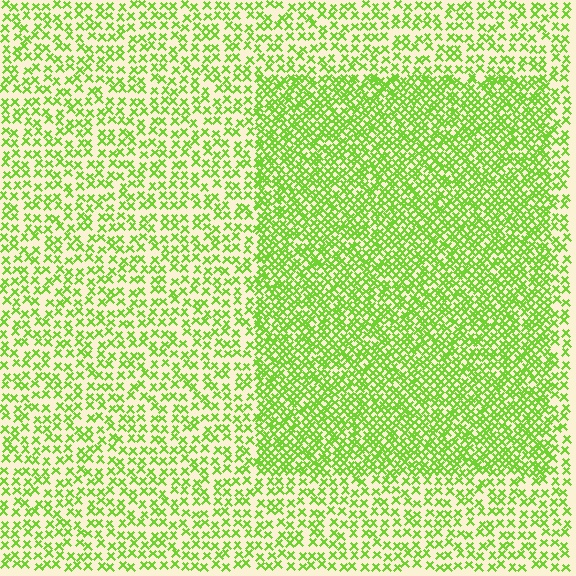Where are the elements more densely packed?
The elements are more densely packed inside the rectangle boundary.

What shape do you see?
I see a rectangle.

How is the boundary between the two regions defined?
The boundary is defined by a change in element density (approximately 2.0x ratio). All elements are the same color, size, and shape.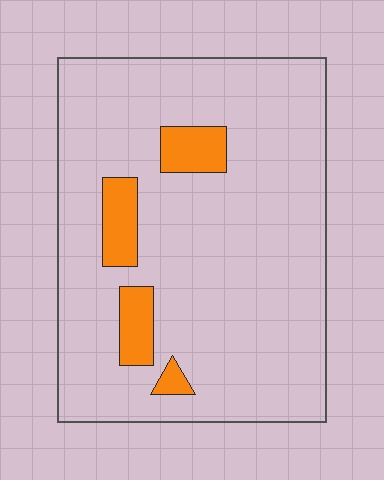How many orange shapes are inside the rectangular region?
4.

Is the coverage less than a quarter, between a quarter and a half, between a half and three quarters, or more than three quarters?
Less than a quarter.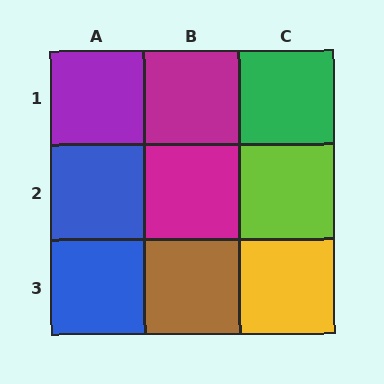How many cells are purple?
1 cell is purple.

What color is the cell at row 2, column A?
Blue.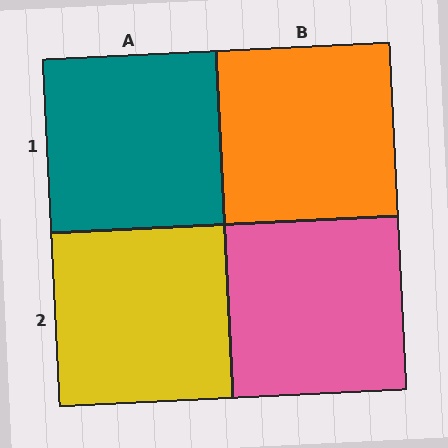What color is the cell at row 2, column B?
Pink.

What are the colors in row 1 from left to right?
Teal, orange.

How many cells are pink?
1 cell is pink.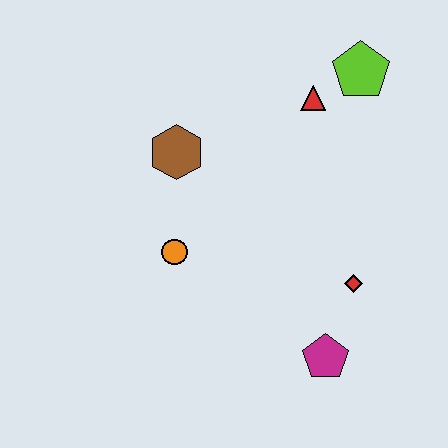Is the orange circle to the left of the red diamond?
Yes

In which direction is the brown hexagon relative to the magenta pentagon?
The brown hexagon is above the magenta pentagon.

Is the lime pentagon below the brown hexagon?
No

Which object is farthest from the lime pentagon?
The magenta pentagon is farthest from the lime pentagon.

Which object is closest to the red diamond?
The magenta pentagon is closest to the red diamond.